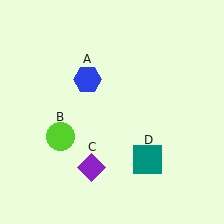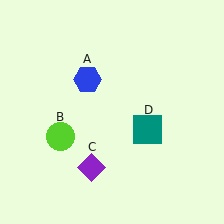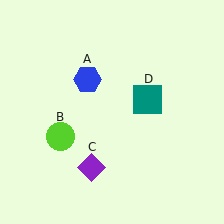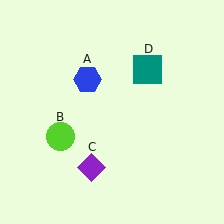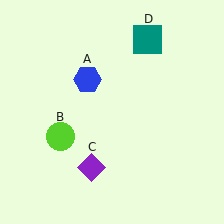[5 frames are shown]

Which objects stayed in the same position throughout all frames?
Blue hexagon (object A) and lime circle (object B) and purple diamond (object C) remained stationary.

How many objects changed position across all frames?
1 object changed position: teal square (object D).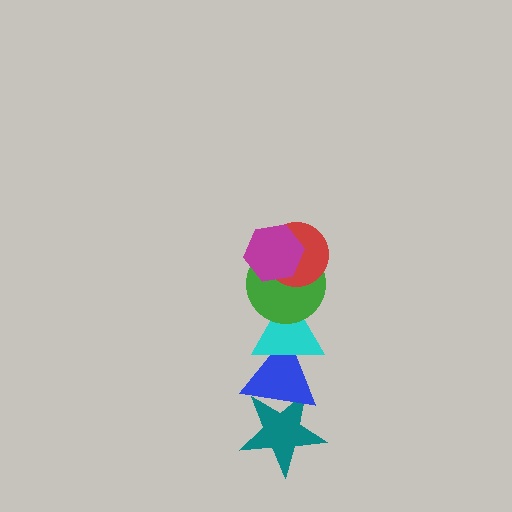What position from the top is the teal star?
The teal star is 6th from the top.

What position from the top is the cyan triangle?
The cyan triangle is 4th from the top.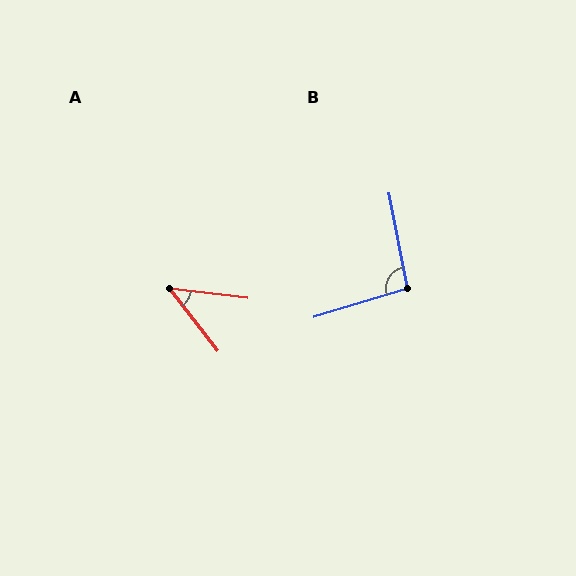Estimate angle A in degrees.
Approximately 46 degrees.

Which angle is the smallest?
A, at approximately 46 degrees.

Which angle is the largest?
B, at approximately 96 degrees.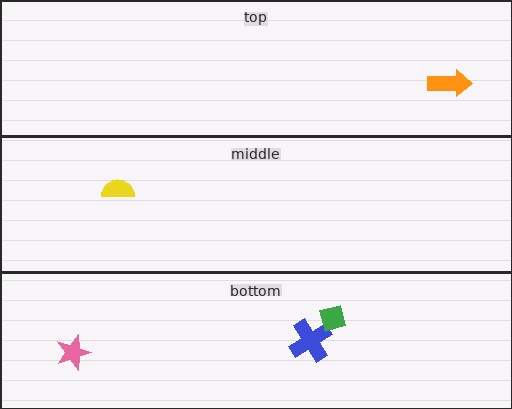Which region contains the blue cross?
The bottom region.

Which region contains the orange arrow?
The top region.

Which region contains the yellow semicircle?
The middle region.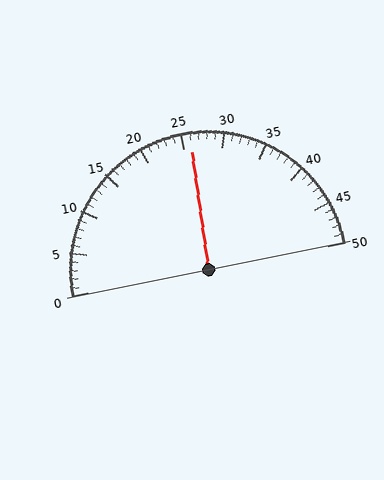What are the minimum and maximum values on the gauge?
The gauge ranges from 0 to 50.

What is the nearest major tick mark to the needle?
The nearest major tick mark is 25.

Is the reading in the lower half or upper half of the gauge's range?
The reading is in the upper half of the range (0 to 50).